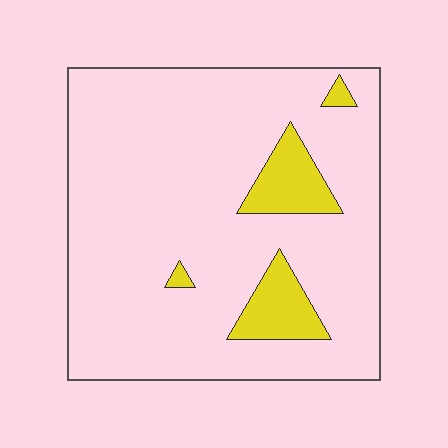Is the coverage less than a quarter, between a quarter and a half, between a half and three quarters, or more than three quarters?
Less than a quarter.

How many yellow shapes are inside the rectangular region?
4.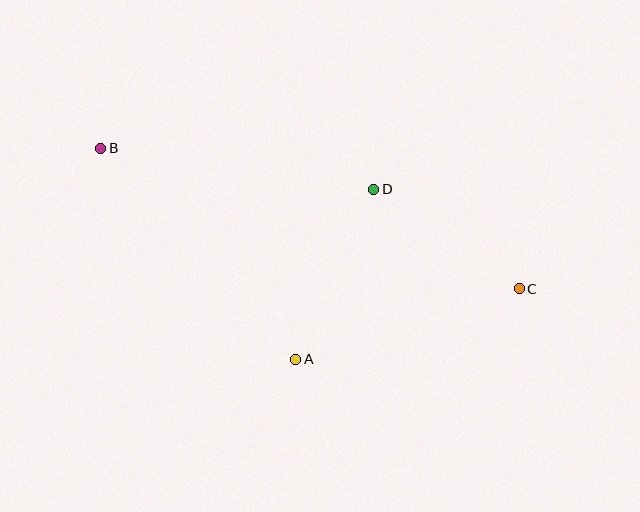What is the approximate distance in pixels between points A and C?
The distance between A and C is approximately 234 pixels.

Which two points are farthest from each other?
Points B and C are farthest from each other.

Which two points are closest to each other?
Points C and D are closest to each other.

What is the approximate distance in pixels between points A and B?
The distance between A and B is approximately 287 pixels.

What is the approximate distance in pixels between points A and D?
The distance between A and D is approximately 187 pixels.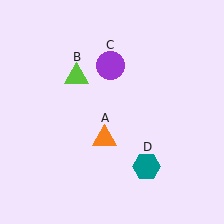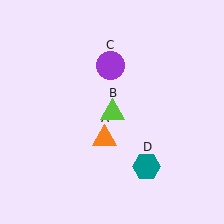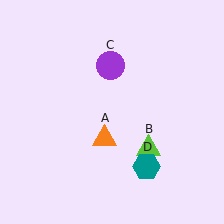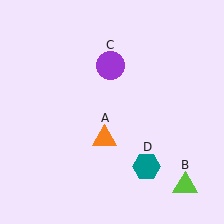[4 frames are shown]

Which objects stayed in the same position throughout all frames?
Orange triangle (object A) and purple circle (object C) and teal hexagon (object D) remained stationary.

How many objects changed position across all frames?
1 object changed position: lime triangle (object B).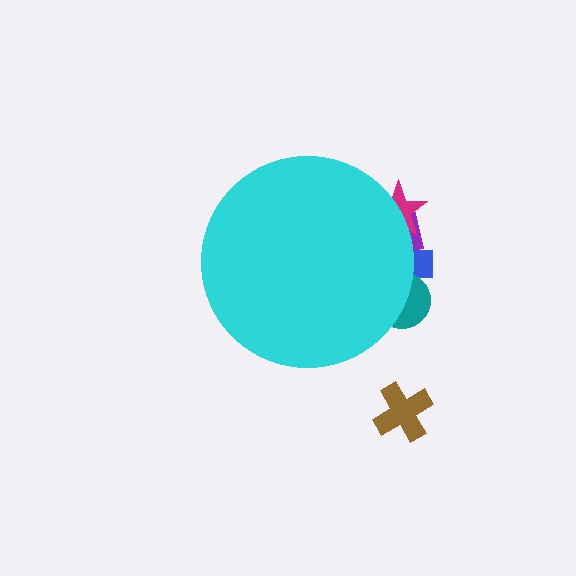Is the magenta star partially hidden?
Yes, the magenta star is partially hidden behind the cyan circle.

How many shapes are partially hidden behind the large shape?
4 shapes are partially hidden.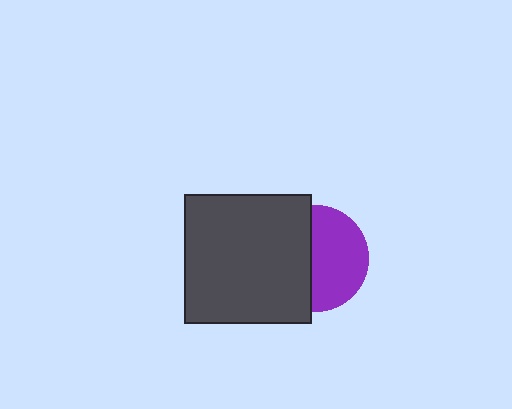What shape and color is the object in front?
The object in front is a dark gray rectangle.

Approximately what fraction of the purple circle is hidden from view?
Roughly 45% of the purple circle is hidden behind the dark gray rectangle.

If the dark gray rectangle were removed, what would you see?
You would see the complete purple circle.